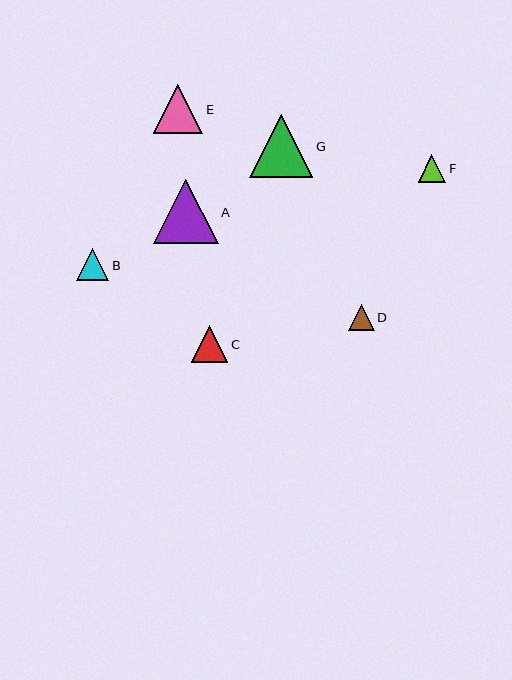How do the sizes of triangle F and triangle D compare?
Triangle F and triangle D are approximately the same size.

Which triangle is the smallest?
Triangle D is the smallest with a size of approximately 26 pixels.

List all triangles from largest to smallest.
From largest to smallest: A, G, E, C, B, F, D.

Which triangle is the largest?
Triangle A is the largest with a size of approximately 65 pixels.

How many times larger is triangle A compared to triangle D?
Triangle A is approximately 2.5 times the size of triangle D.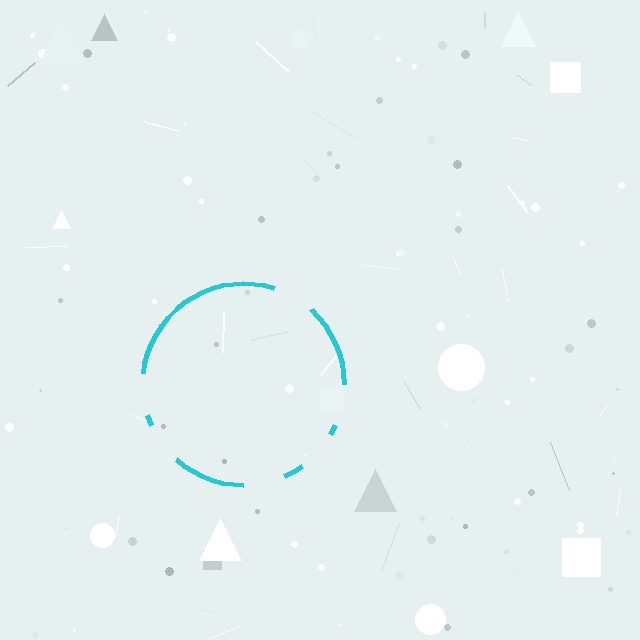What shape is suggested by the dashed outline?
The dashed outline suggests a circle.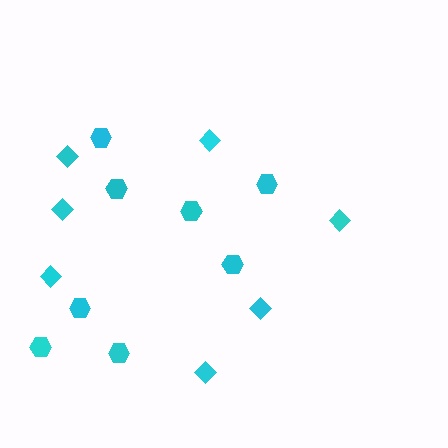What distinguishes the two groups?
There are 2 groups: one group of hexagons (8) and one group of diamonds (7).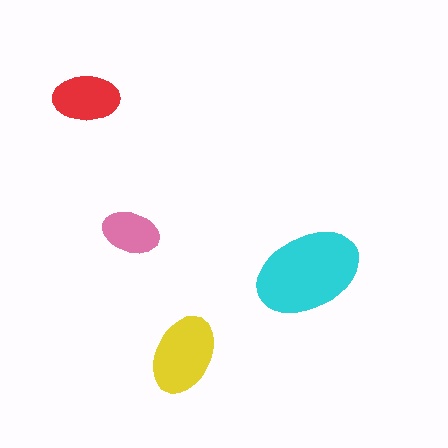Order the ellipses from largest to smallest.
the cyan one, the yellow one, the red one, the pink one.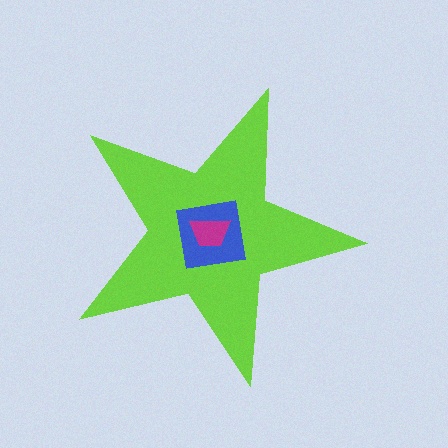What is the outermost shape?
The lime star.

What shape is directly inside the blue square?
The magenta trapezoid.